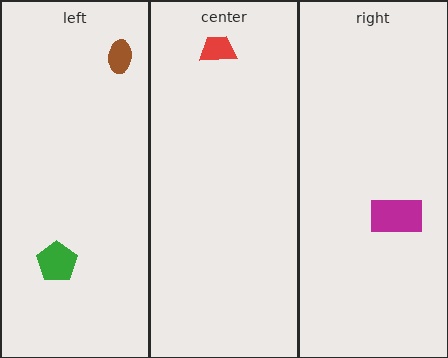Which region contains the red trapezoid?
The center region.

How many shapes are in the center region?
1.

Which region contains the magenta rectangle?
The right region.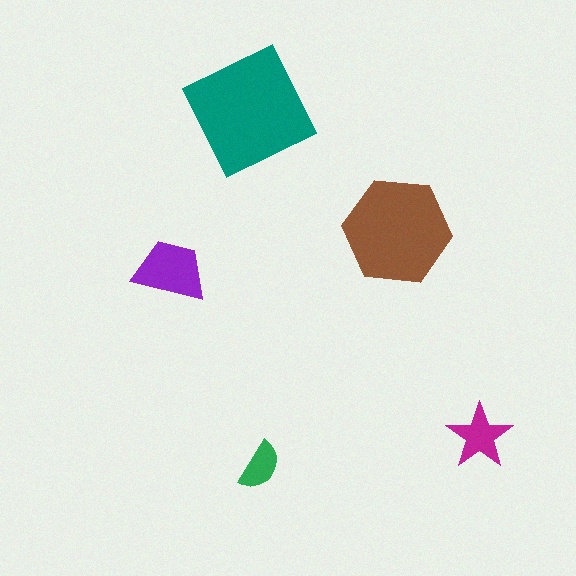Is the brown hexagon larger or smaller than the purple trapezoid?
Larger.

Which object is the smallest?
The green semicircle.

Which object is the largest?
The teal square.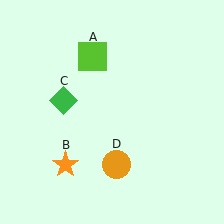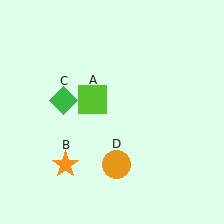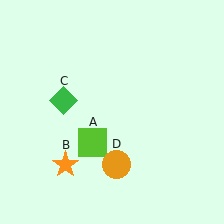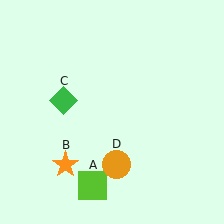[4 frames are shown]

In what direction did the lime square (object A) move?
The lime square (object A) moved down.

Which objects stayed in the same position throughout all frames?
Orange star (object B) and green diamond (object C) and orange circle (object D) remained stationary.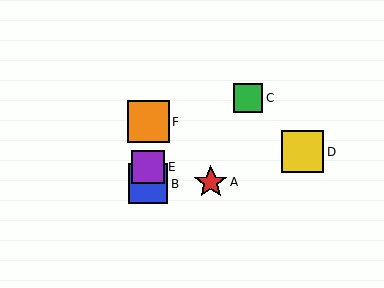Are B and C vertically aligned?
No, B is at x≈148 and C is at x≈248.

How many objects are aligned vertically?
3 objects (B, E, F) are aligned vertically.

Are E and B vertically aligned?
Yes, both are at x≈148.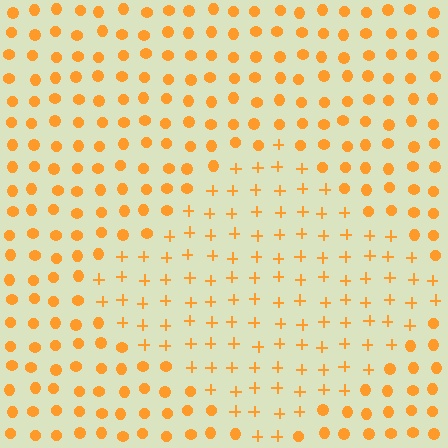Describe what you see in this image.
The image is filled with small orange elements arranged in a uniform grid. A diamond-shaped region contains plus signs, while the surrounding area contains circles. The boundary is defined purely by the change in element shape.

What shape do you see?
I see a diamond.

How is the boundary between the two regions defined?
The boundary is defined by a change in element shape: plus signs inside vs. circles outside. All elements share the same color and spacing.